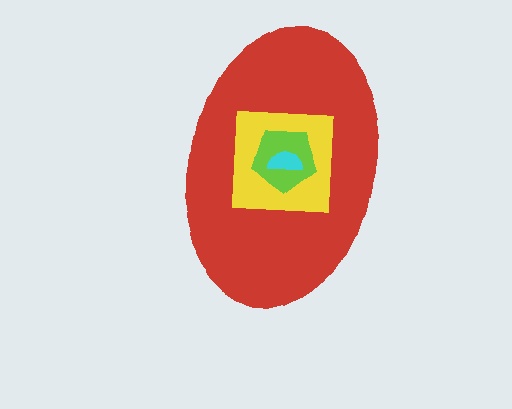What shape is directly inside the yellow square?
The lime pentagon.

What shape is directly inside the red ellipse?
The yellow square.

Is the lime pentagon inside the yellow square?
Yes.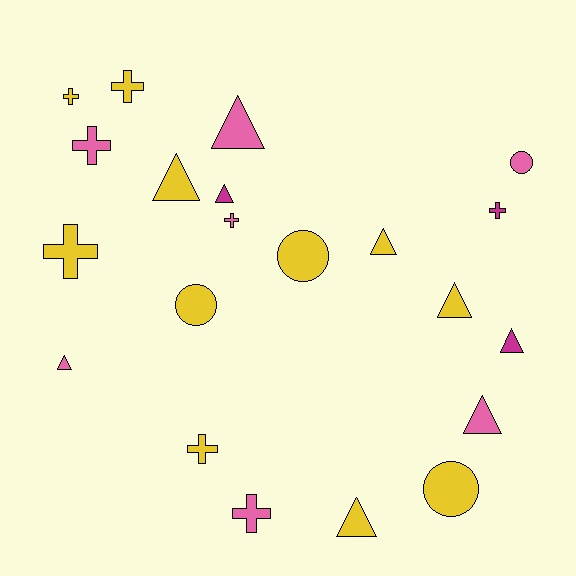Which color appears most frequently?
Yellow, with 11 objects.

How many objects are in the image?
There are 21 objects.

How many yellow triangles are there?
There are 4 yellow triangles.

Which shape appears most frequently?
Triangle, with 9 objects.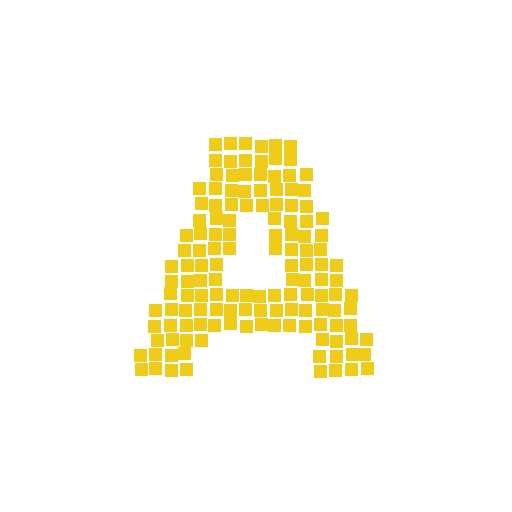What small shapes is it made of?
It is made of small squares.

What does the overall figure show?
The overall figure shows the letter A.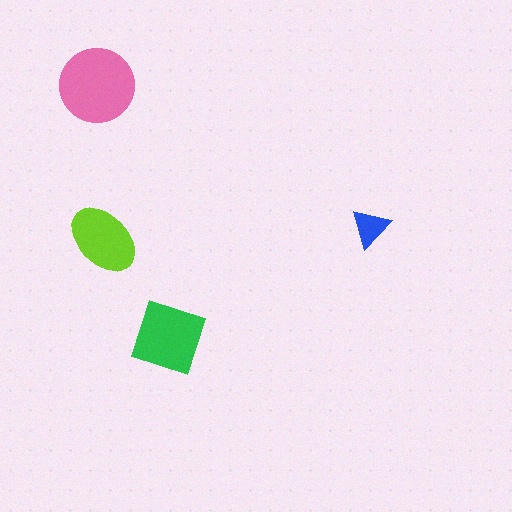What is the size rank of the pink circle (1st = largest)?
1st.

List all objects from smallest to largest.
The blue triangle, the lime ellipse, the green square, the pink circle.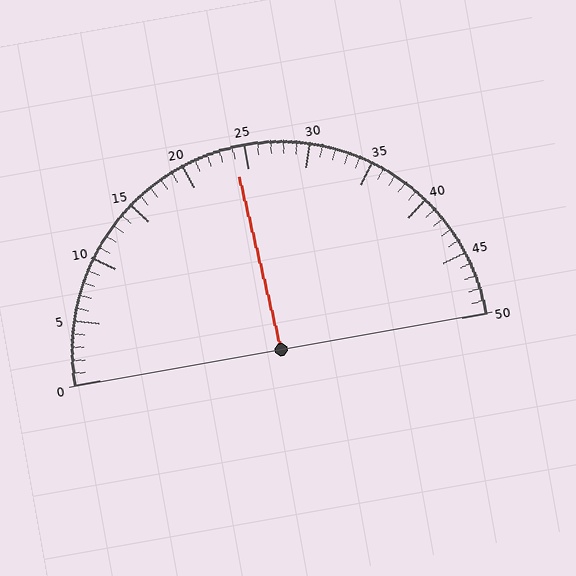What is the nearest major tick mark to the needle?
The nearest major tick mark is 25.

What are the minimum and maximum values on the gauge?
The gauge ranges from 0 to 50.